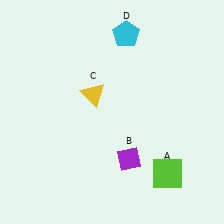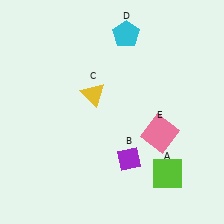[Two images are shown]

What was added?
A pink square (E) was added in Image 2.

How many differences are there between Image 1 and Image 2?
There is 1 difference between the two images.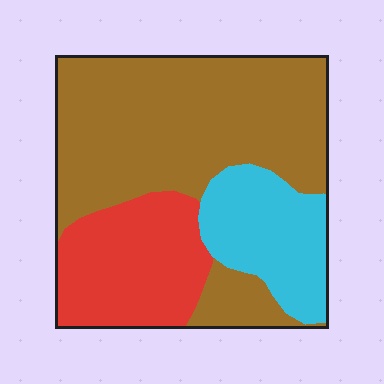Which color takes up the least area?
Cyan, at roughly 20%.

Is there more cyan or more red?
Red.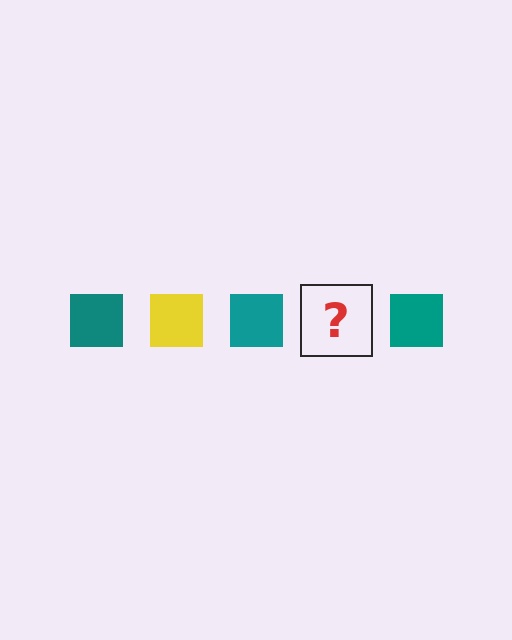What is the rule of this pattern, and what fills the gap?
The rule is that the pattern cycles through teal, yellow squares. The gap should be filled with a yellow square.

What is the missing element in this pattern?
The missing element is a yellow square.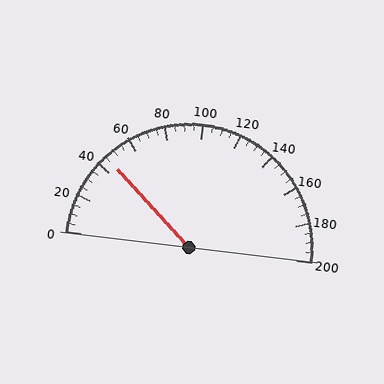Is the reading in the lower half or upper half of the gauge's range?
The reading is in the lower half of the range (0 to 200).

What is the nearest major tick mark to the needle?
The nearest major tick mark is 40.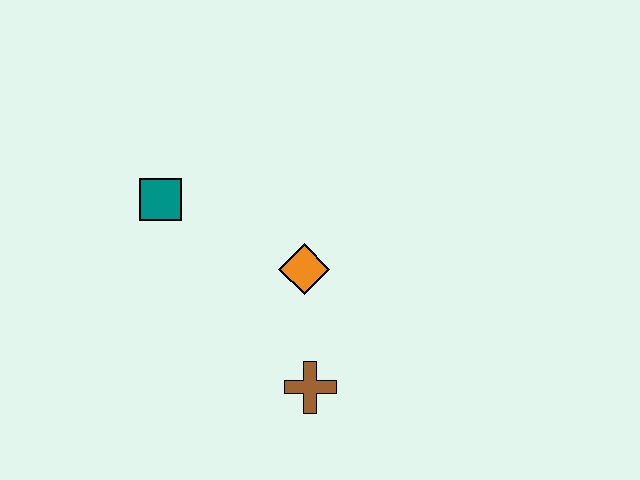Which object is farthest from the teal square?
The brown cross is farthest from the teal square.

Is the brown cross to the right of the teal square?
Yes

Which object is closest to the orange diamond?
The brown cross is closest to the orange diamond.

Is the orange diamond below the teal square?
Yes